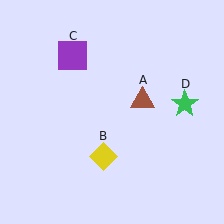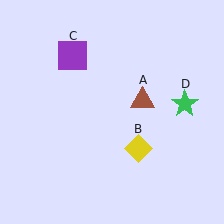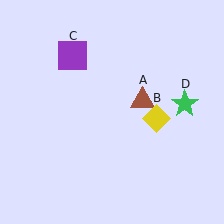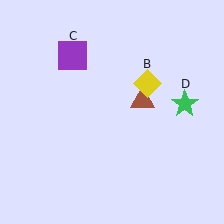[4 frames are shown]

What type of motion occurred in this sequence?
The yellow diamond (object B) rotated counterclockwise around the center of the scene.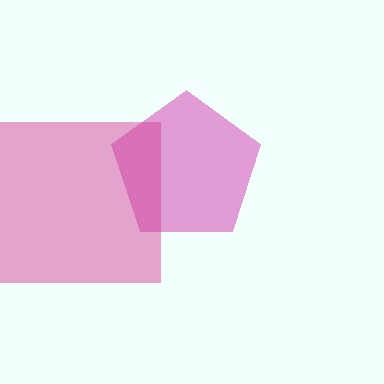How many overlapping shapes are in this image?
There are 2 overlapping shapes in the image.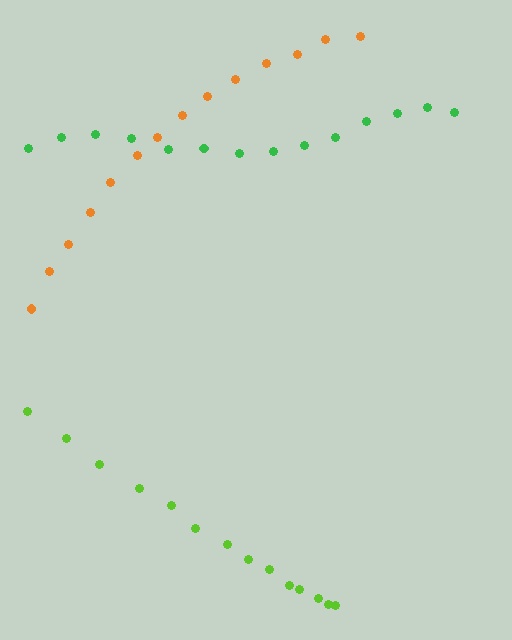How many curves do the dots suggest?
There are 3 distinct paths.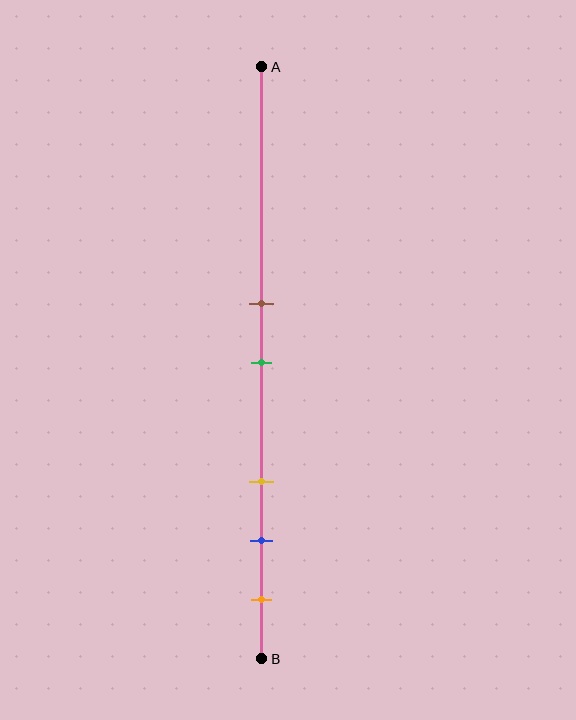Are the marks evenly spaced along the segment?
No, the marks are not evenly spaced.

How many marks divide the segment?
There are 5 marks dividing the segment.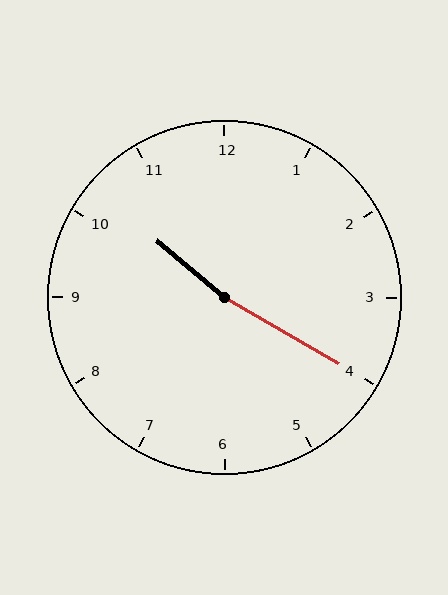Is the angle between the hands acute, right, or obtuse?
It is obtuse.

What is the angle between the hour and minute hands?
Approximately 170 degrees.